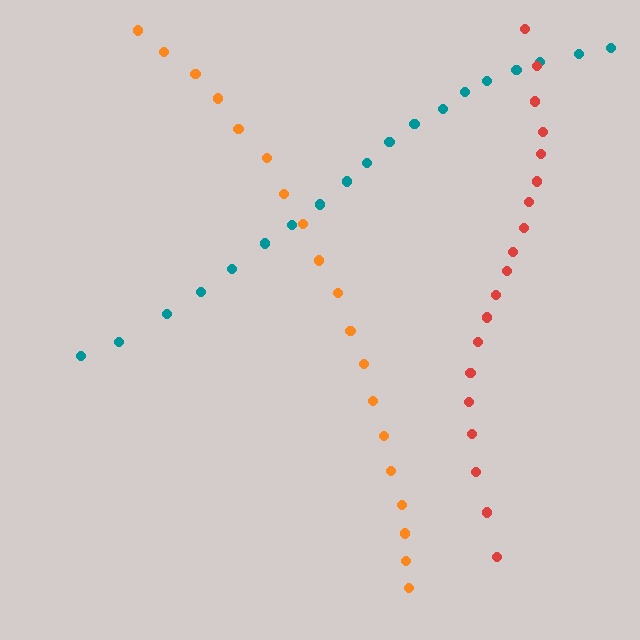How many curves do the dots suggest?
There are 3 distinct paths.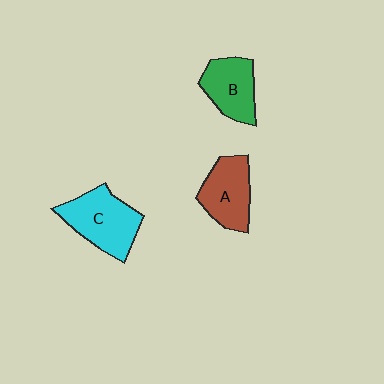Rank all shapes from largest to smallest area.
From largest to smallest: C (cyan), A (brown), B (green).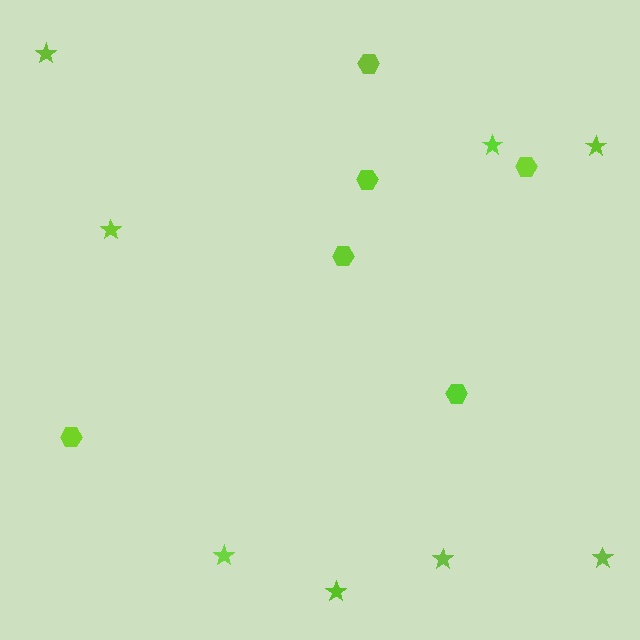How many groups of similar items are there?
There are 2 groups: one group of stars (8) and one group of hexagons (6).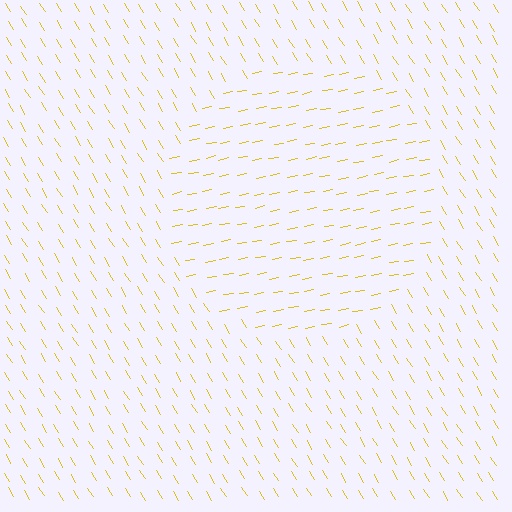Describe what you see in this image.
The image is filled with small yellow line segments. A circle region in the image has lines oriented differently from the surrounding lines, creating a visible texture boundary.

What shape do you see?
I see a circle.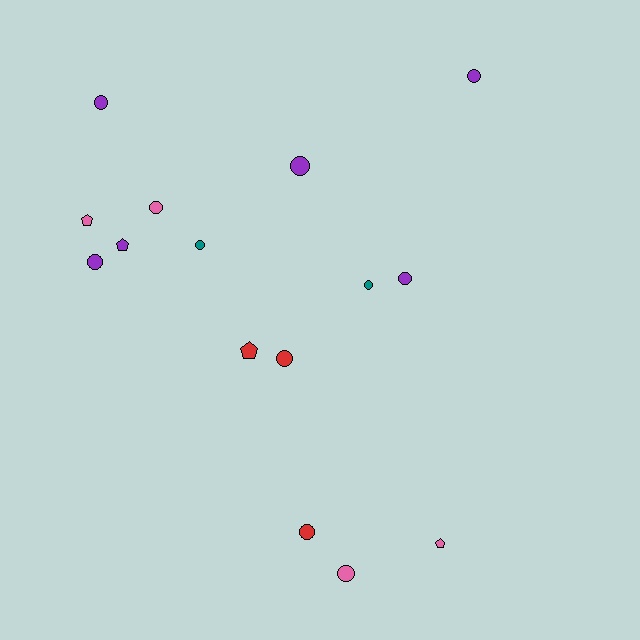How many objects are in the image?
There are 15 objects.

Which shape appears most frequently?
Circle, with 11 objects.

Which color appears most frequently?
Purple, with 6 objects.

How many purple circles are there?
There are 5 purple circles.